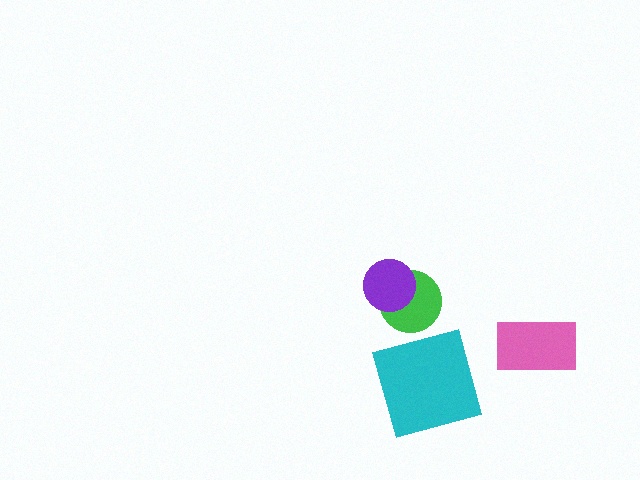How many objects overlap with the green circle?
1 object overlaps with the green circle.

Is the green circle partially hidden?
Yes, it is partially covered by another shape.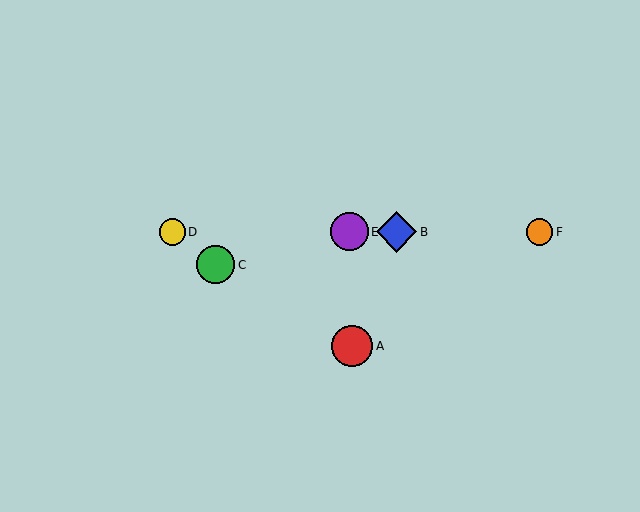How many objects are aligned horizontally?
4 objects (B, D, E, F) are aligned horizontally.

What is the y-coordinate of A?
Object A is at y≈346.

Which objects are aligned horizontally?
Objects B, D, E, F are aligned horizontally.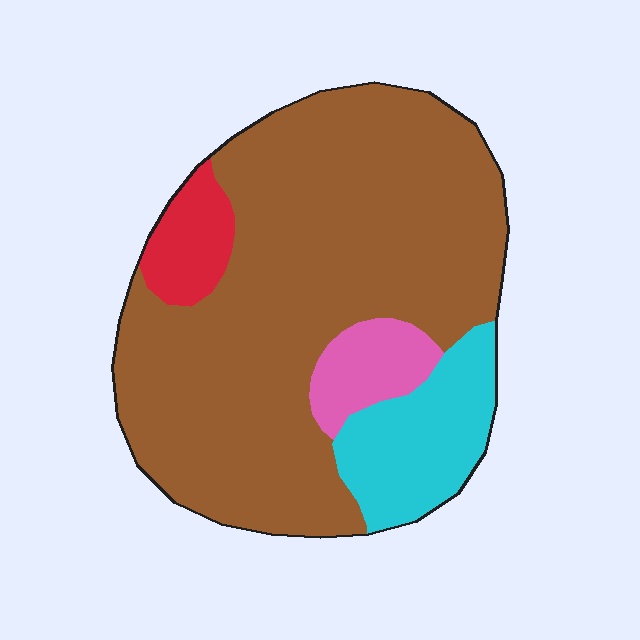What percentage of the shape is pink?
Pink covers roughly 5% of the shape.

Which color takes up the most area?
Brown, at roughly 75%.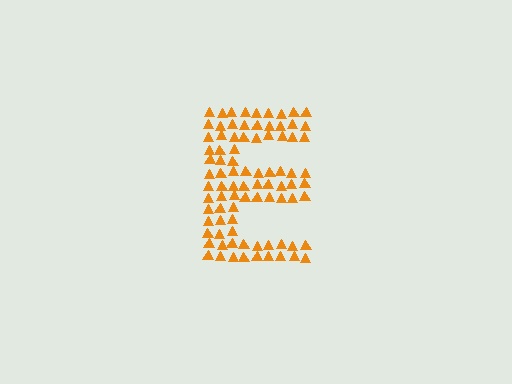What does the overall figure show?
The overall figure shows the letter E.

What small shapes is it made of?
It is made of small triangles.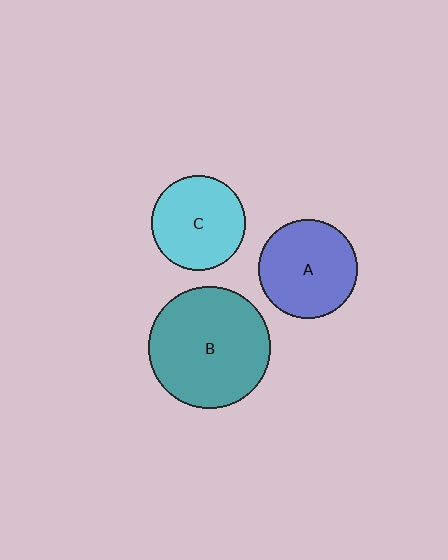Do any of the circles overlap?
No, none of the circles overlap.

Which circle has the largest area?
Circle B (teal).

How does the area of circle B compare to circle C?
Approximately 1.7 times.